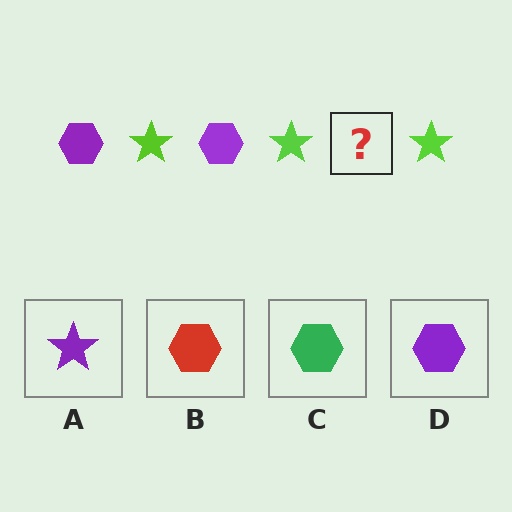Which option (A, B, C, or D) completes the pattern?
D.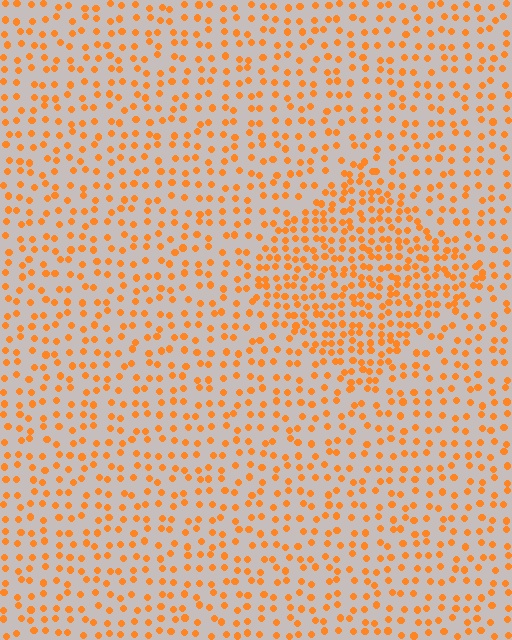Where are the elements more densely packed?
The elements are more densely packed inside the diamond boundary.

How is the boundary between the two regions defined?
The boundary is defined by a change in element density (approximately 1.9x ratio). All elements are the same color, size, and shape.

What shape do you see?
I see a diamond.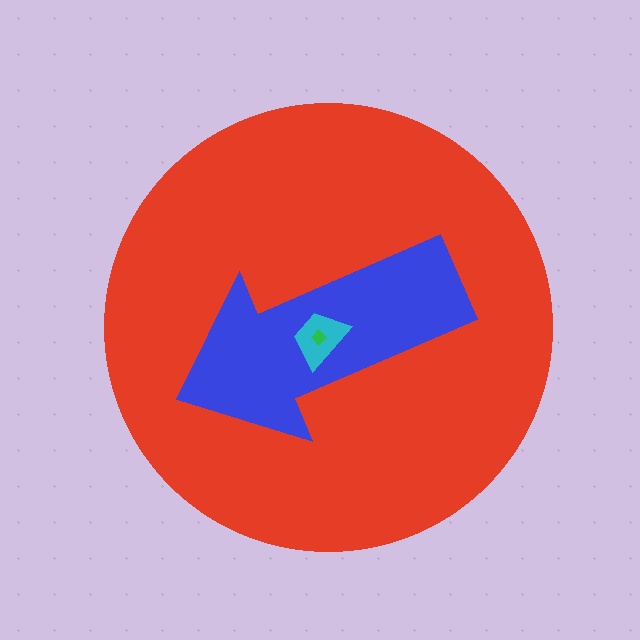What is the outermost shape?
The red circle.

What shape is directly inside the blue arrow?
The cyan trapezoid.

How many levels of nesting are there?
4.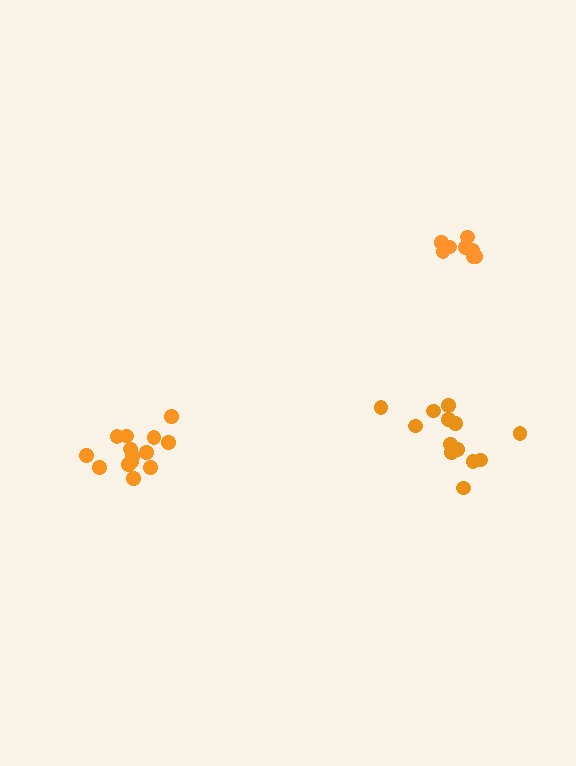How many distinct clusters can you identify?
There are 3 distinct clusters.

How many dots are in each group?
Group 1: 14 dots, Group 2: 8 dots, Group 3: 13 dots (35 total).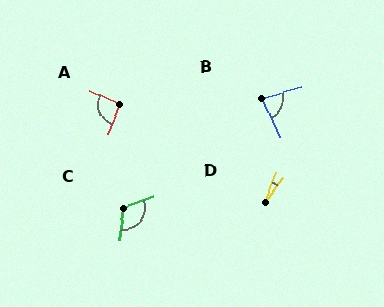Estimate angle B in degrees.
Approximately 81 degrees.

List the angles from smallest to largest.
D (16°), B (81°), A (93°), C (118°).